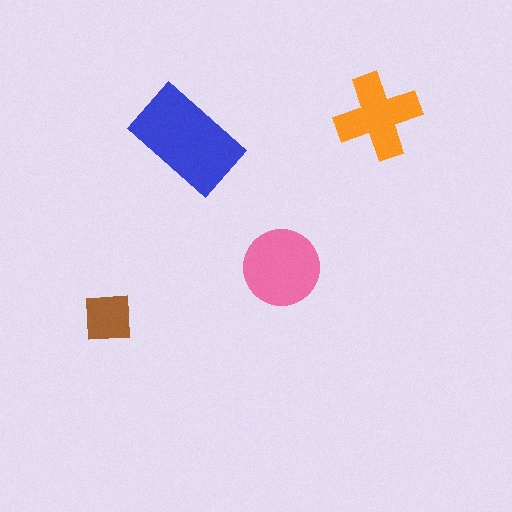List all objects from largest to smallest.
The blue rectangle, the pink circle, the orange cross, the brown square.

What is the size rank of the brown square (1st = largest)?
4th.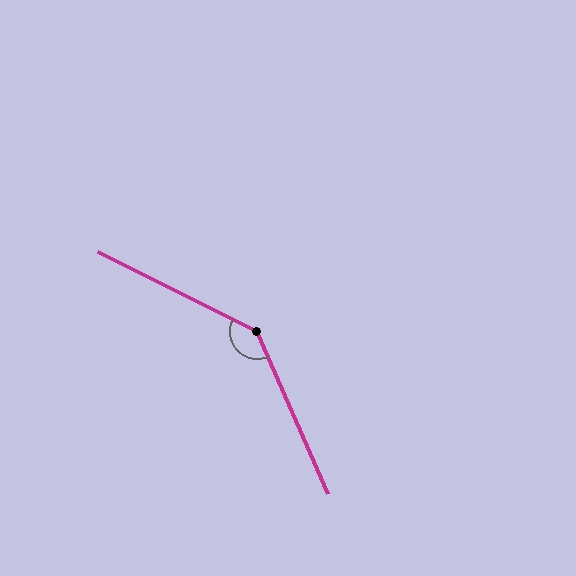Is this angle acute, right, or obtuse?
It is obtuse.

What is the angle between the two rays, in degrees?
Approximately 140 degrees.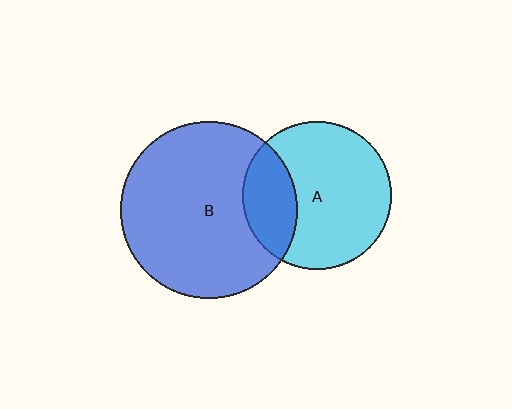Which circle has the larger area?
Circle B (blue).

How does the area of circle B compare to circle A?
Approximately 1.4 times.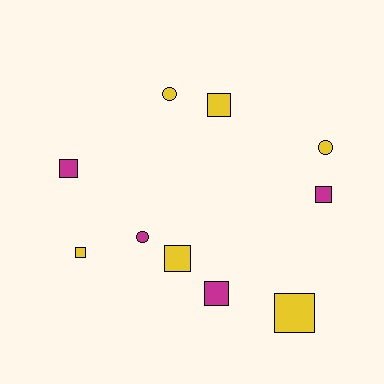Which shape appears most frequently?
Square, with 7 objects.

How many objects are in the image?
There are 10 objects.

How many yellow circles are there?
There are 2 yellow circles.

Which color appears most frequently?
Yellow, with 6 objects.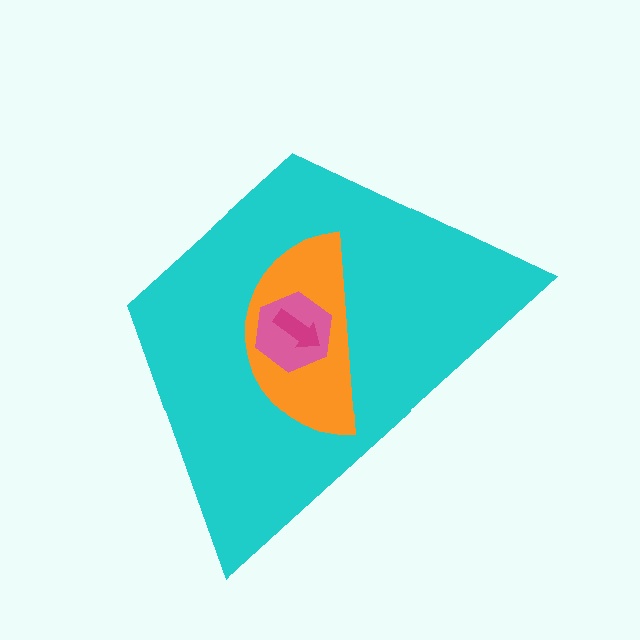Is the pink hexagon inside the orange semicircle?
Yes.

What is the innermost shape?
The magenta arrow.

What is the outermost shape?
The cyan trapezoid.